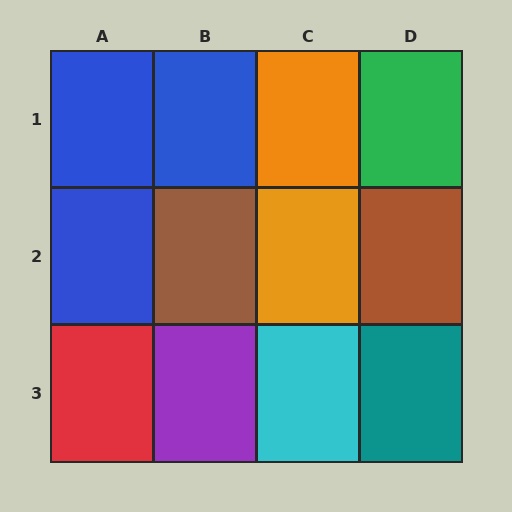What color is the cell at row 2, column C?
Orange.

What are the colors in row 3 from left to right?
Red, purple, cyan, teal.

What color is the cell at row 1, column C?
Orange.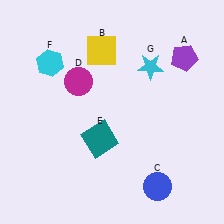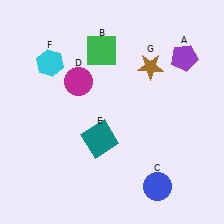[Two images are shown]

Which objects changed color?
B changed from yellow to green. G changed from cyan to brown.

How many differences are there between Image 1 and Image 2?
There are 2 differences between the two images.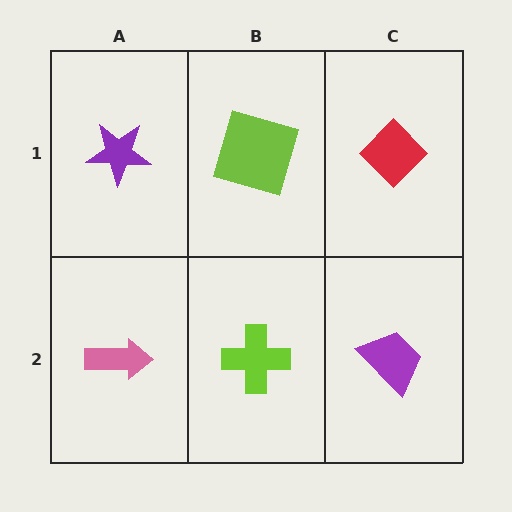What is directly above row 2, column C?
A red diamond.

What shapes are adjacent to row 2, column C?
A red diamond (row 1, column C), a lime cross (row 2, column B).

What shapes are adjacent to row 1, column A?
A pink arrow (row 2, column A), a lime square (row 1, column B).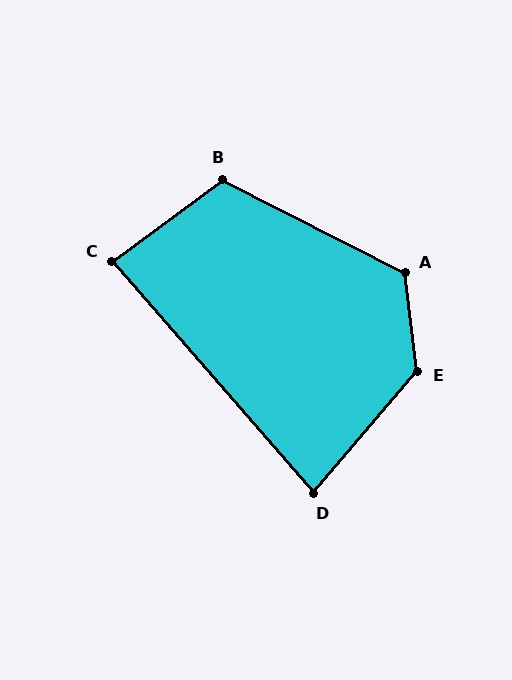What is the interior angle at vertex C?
Approximately 86 degrees (approximately right).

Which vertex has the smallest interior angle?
D, at approximately 81 degrees.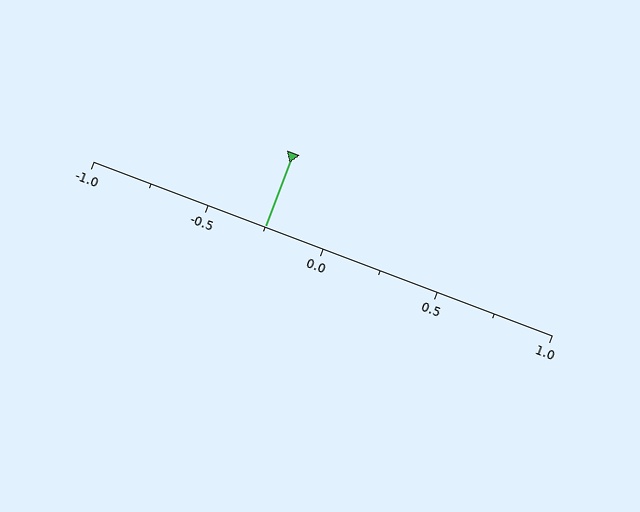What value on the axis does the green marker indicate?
The marker indicates approximately -0.25.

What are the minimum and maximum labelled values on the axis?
The axis runs from -1.0 to 1.0.